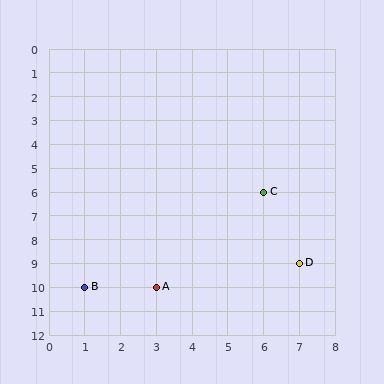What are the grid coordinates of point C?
Point C is at grid coordinates (6, 6).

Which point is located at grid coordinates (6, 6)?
Point C is at (6, 6).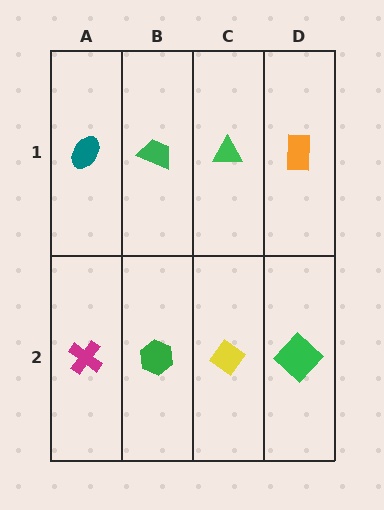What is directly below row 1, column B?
A green hexagon.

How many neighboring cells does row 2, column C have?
3.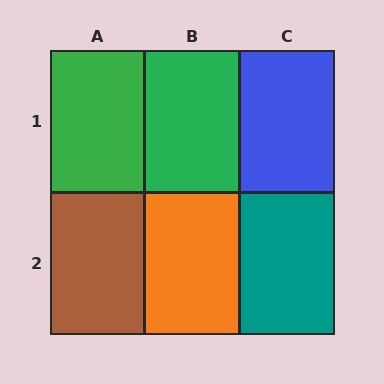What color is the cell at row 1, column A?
Green.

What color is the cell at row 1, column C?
Blue.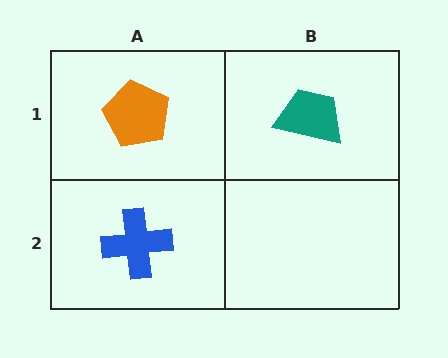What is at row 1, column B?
A teal trapezoid.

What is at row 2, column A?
A blue cross.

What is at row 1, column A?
An orange pentagon.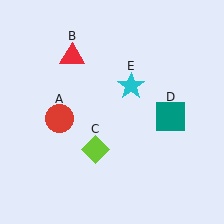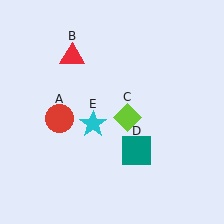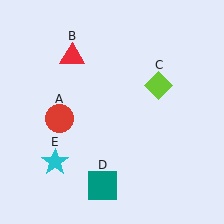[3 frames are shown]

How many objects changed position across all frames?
3 objects changed position: lime diamond (object C), teal square (object D), cyan star (object E).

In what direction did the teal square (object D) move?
The teal square (object D) moved down and to the left.